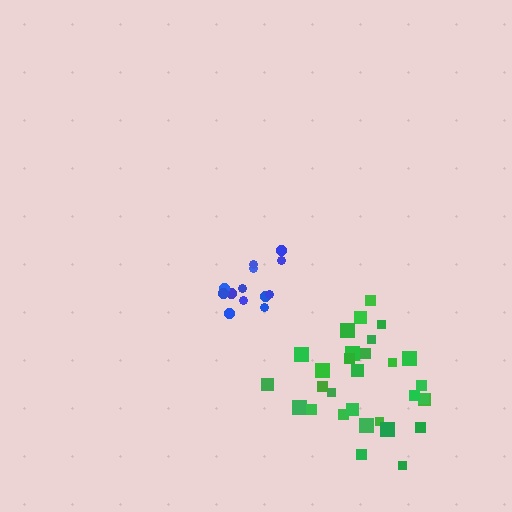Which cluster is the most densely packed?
Blue.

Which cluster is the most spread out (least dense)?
Green.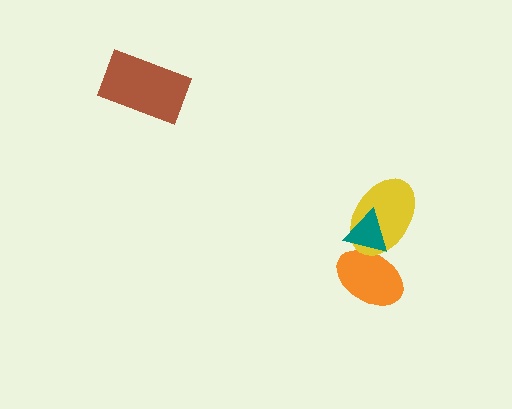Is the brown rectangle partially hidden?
No, no other shape covers it.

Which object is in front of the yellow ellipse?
The teal triangle is in front of the yellow ellipse.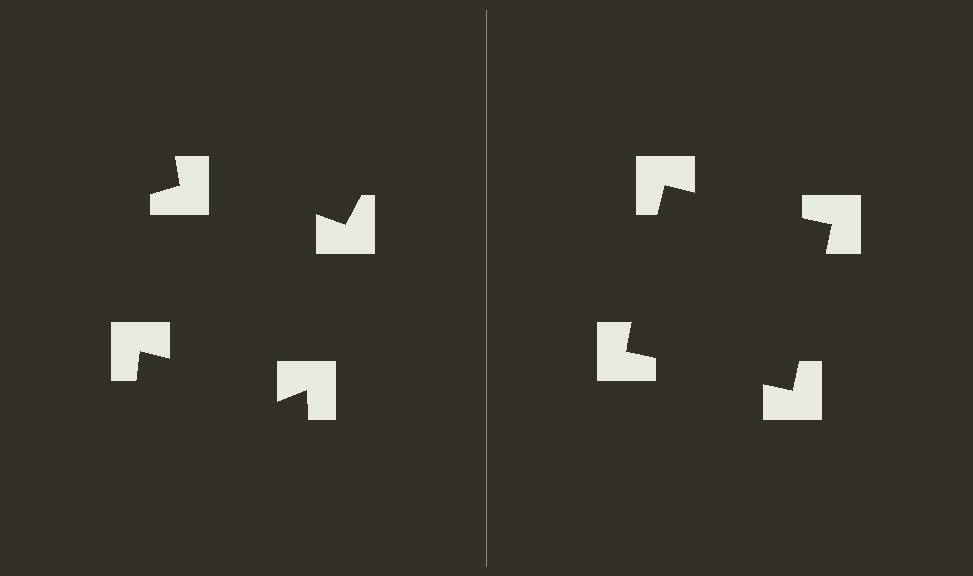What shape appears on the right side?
An illusory square.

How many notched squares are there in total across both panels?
8 — 4 on each side.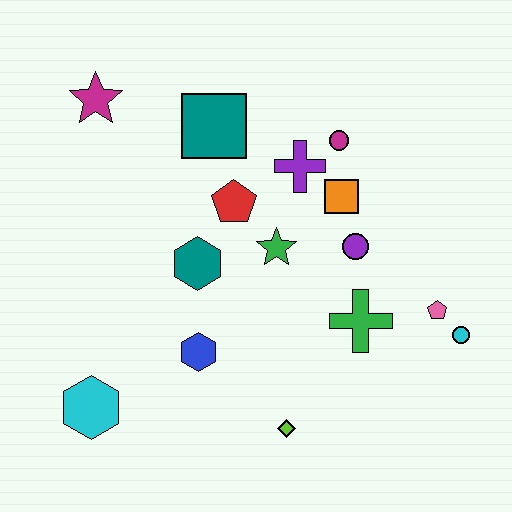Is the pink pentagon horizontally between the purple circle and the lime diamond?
No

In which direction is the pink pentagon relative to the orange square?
The pink pentagon is below the orange square.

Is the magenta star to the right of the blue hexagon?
No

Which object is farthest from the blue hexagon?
The magenta star is farthest from the blue hexagon.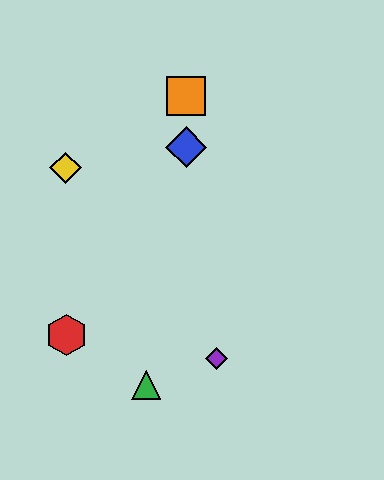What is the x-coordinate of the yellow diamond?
The yellow diamond is at x≈65.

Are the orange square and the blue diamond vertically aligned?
Yes, both are at x≈186.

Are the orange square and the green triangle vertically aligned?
No, the orange square is at x≈186 and the green triangle is at x≈146.